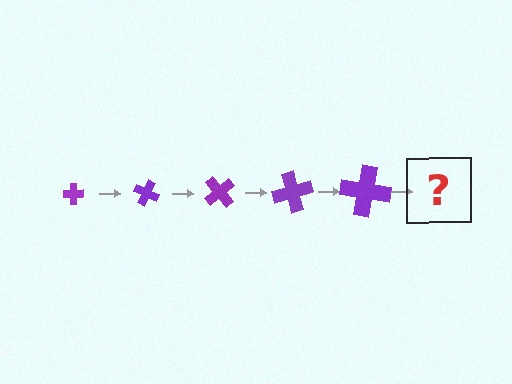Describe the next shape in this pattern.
It should be a cross, larger than the previous one and rotated 125 degrees from the start.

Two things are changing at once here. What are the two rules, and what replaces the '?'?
The two rules are that the cross grows larger each step and it rotates 25 degrees each step. The '?' should be a cross, larger than the previous one and rotated 125 degrees from the start.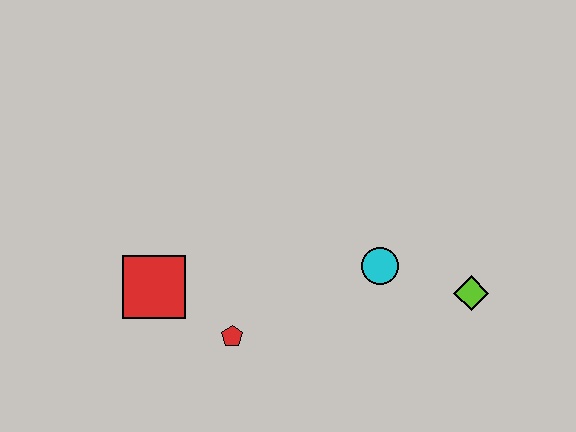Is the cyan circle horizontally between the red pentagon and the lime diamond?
Yes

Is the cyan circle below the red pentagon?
No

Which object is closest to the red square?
The red pentagon is closest to the red square.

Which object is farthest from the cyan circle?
The red square is farthest from the cyan circle.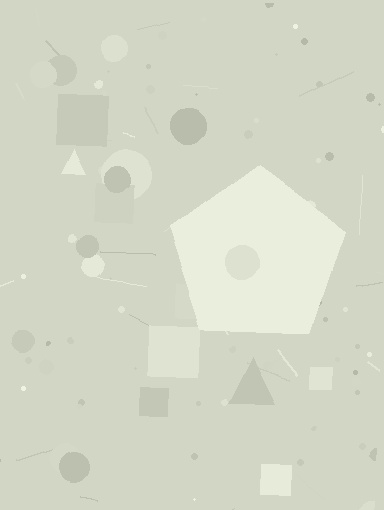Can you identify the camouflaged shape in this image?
The camouflaged shape is a pentagon.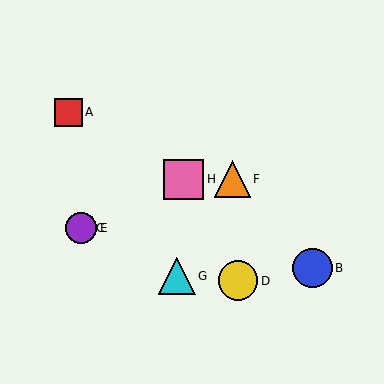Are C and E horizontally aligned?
Yes, both are at y≈228.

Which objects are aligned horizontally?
Objects C, E are aligned horizontally.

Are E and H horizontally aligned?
No, E is at y≈228 and H is at y≈179.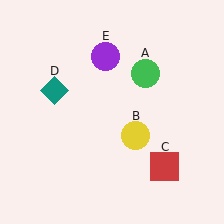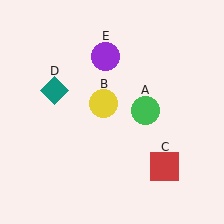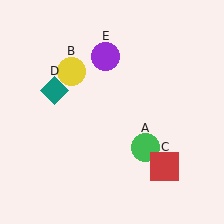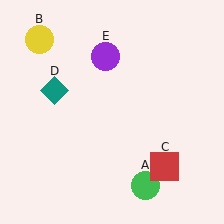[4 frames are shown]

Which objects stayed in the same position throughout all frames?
Red square (object C) and teal diamond (object D) and purple circle (object E) remained stationary.